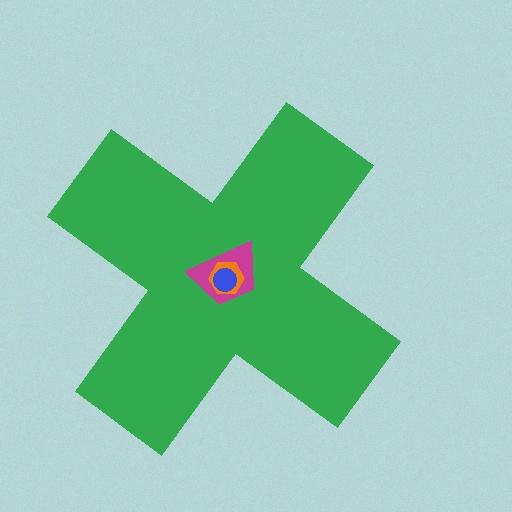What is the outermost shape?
The green cross.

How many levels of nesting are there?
4.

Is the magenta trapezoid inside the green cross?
Yes.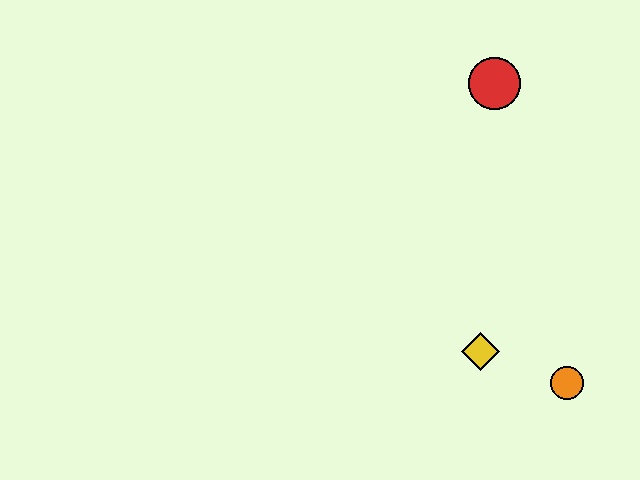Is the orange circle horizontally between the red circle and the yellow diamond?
No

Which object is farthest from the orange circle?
The red circle is farthest from the orange circle.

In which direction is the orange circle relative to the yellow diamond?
The orange circle is to the right of the yellow diamond.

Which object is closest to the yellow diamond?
The orange circle is closest to the yellow diamond.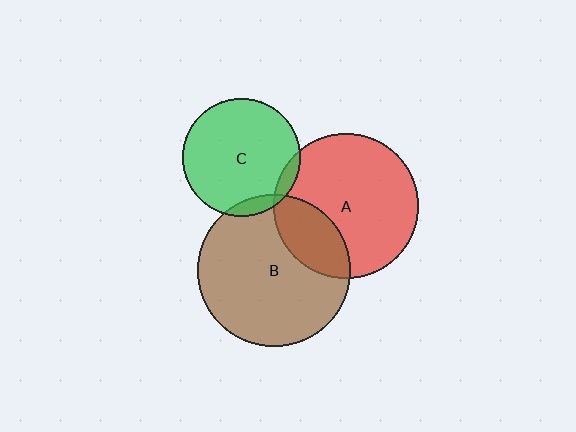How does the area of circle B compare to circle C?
Approximately 1.7 times.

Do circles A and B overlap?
Yes.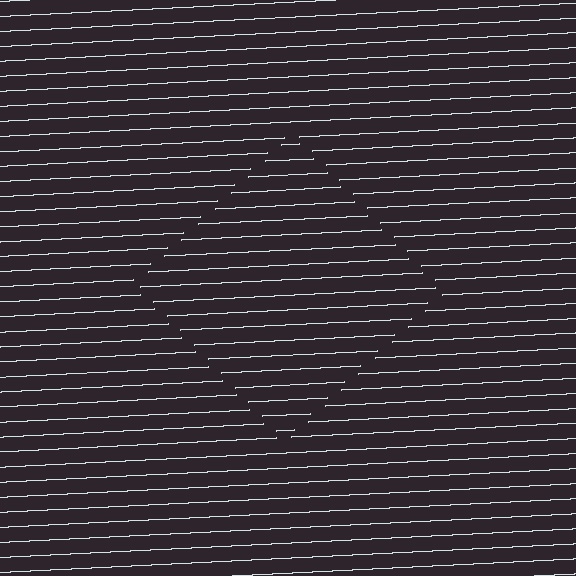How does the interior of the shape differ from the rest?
The interior of the shape contains the same grating, shifted by half a period — the contour is defined by the phase discontinuity where line-ends from the inner and outer gratings abut.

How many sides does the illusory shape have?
4 sides — the line-ends trace a square.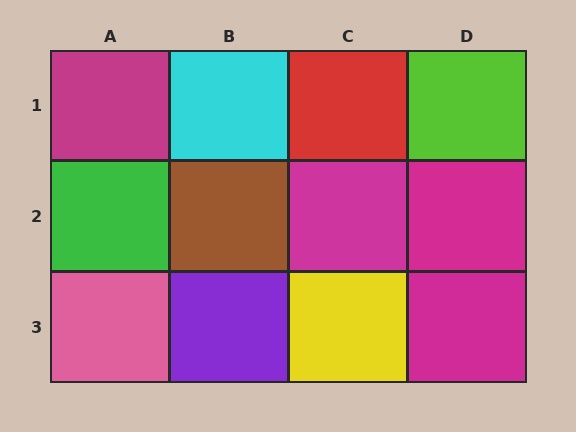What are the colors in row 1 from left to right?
Magenta, cyan, red, lime.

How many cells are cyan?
1 cell is cyan.